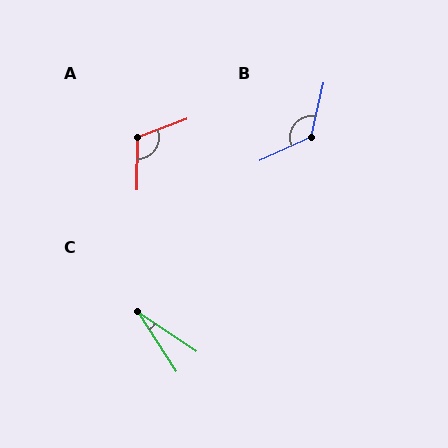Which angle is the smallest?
C, at approximately 23 degrees.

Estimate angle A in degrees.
Approximately 111 degrees.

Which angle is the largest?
B, at approximately 127 degrees.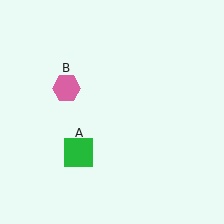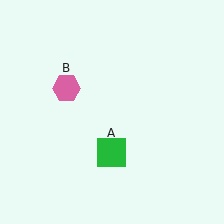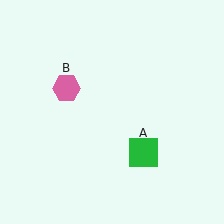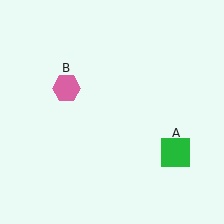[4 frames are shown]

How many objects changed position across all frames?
1 object changed position: green square (object A).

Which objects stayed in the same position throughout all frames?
Pink hexagon (object B) remained stationary.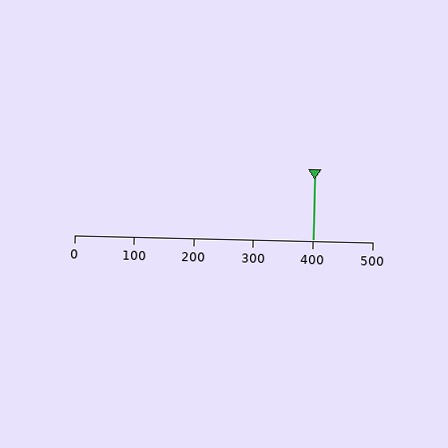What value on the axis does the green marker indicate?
The marker indicates approximately 400.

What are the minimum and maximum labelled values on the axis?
The axis runs from 0 to 500.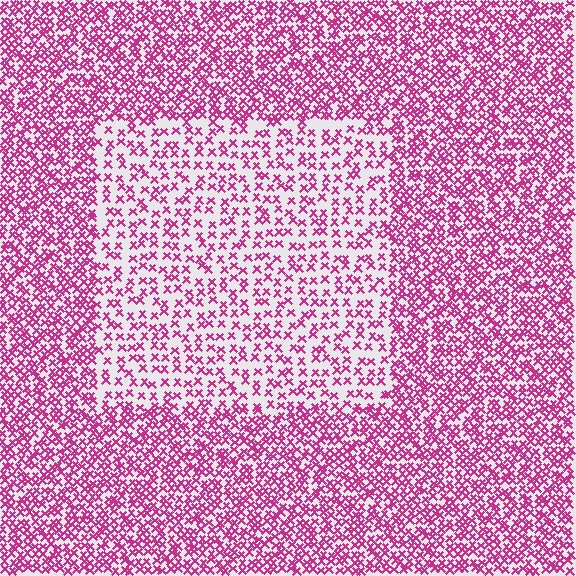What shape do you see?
I see a rectangle.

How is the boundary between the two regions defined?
The boundary is defined by a change in element density (approximately 2.1x ratio). All elements are the same color, size, and shape.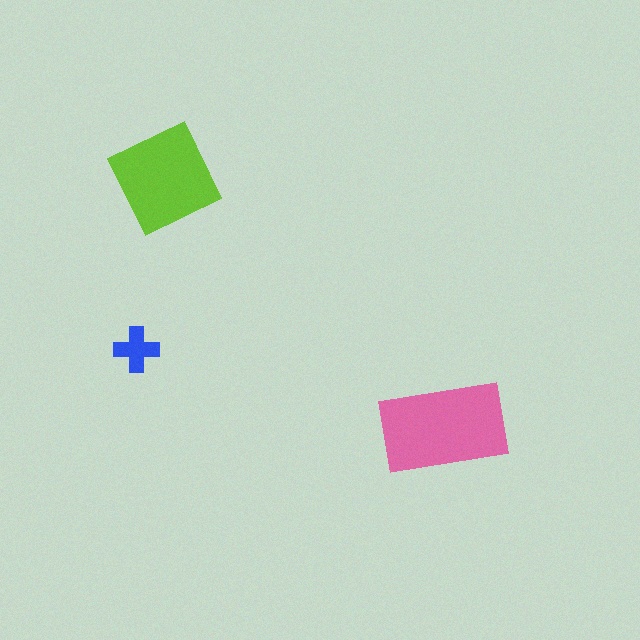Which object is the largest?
The pink rectangle.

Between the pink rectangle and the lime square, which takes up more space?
The pink rectangle.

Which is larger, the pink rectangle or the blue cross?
The pink rectangle.